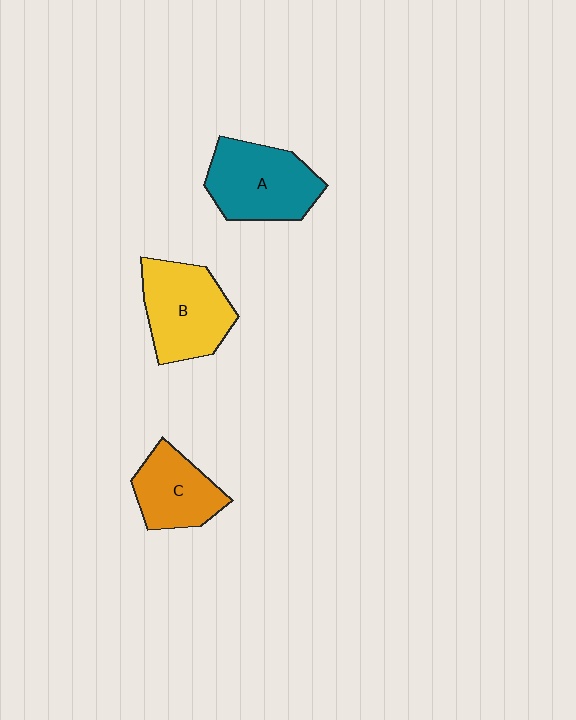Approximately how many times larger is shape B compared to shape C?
Approximately 1.3 times.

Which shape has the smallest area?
Shape C (orange).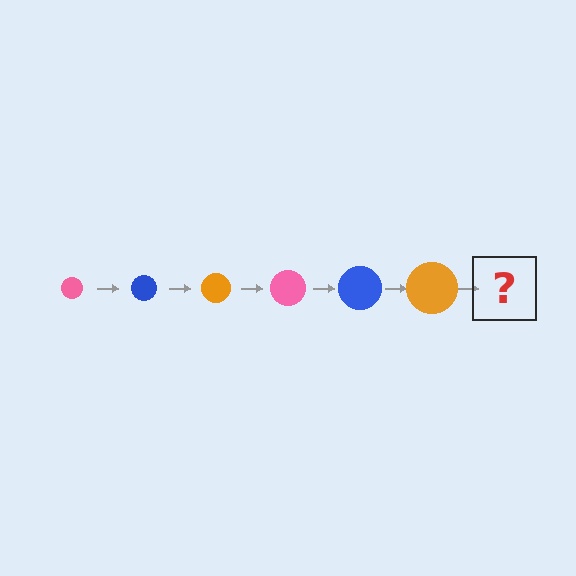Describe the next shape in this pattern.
It should be a pink circle, larger than the previous one.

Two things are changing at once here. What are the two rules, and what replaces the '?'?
The two rules are that the circle grows larger each step and the color cycles through pink, blue, and orange. The '?' should be a pink circle, larger than the previous one.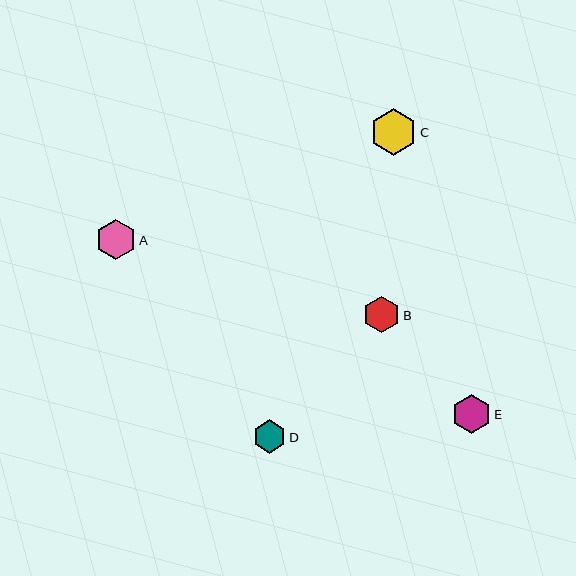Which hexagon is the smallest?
Hexagon D is the smallest with a size of approximately 33 pixels.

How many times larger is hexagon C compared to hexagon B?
Hexagon C is approximately 1.3 times the size of hexagon B.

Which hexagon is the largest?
Hexagon C is the largest with a size of approximately 47 pixels.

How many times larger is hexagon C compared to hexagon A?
Hexagon C is approximately 1.2 times the size of hexagon A.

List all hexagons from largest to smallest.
From largest to smallest: C, A, E, B, D.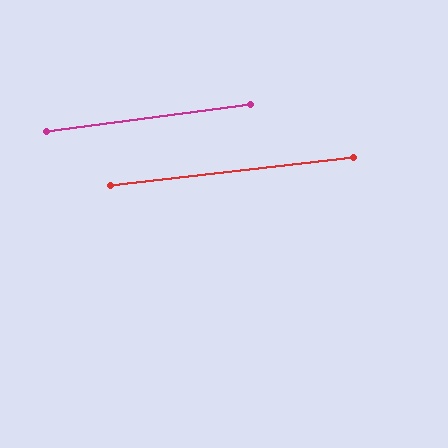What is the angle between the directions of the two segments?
Approximately 1 degree.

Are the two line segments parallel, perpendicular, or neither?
Parallel — their directions differ by only 1.1°.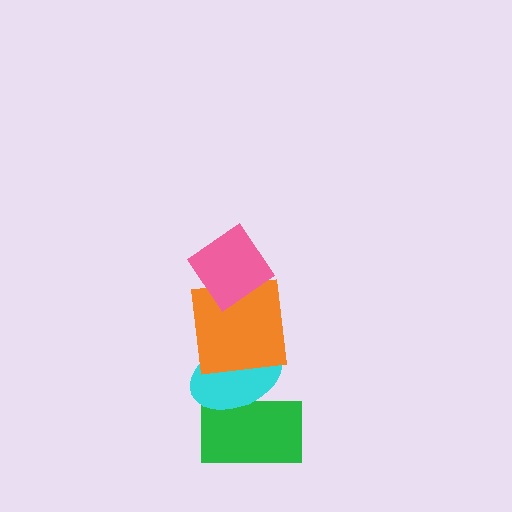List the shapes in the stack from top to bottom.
From top to bottom: the pink diamond, the orange square, the cyan ellipse, the green rectangle.